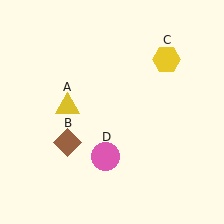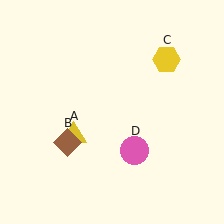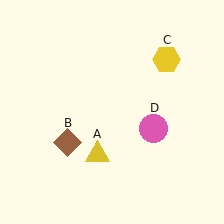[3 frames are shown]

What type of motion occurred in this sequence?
The yellow triangle (object A), pink circle (object D) rotated counterclockwise around the center of the scene.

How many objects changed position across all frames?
2 objects changed position: yellow triangle (object A), pink circle (object D).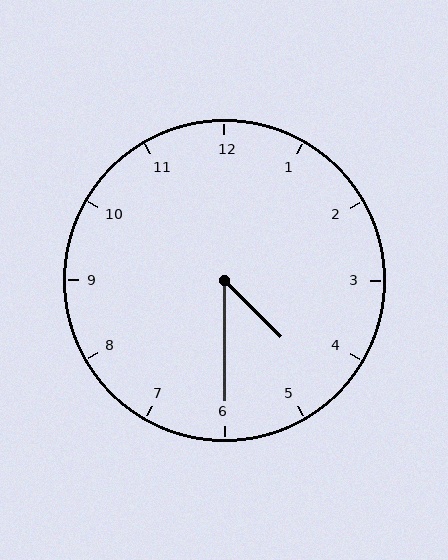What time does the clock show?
4:30.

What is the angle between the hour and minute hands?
Approximately 45 degrees.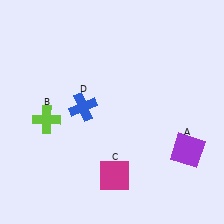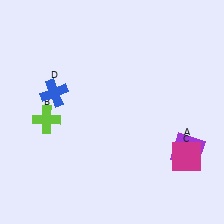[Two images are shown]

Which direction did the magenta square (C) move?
The magenta square (C) moved right.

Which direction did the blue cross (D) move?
The blue cross (D) moved left.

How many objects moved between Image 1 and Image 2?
2 objects moved between the two images.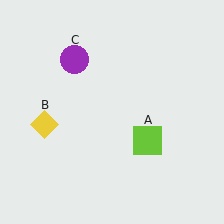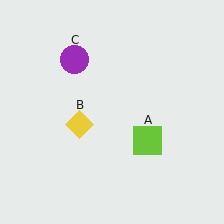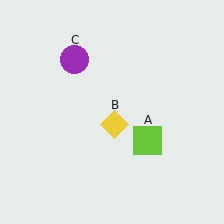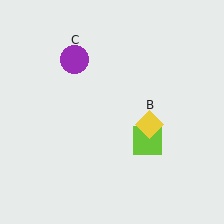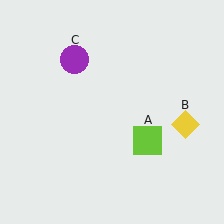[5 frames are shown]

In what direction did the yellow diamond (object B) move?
The yellow diamond (object B) moved right.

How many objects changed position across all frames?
1 object changed position: yellow diamond (object B).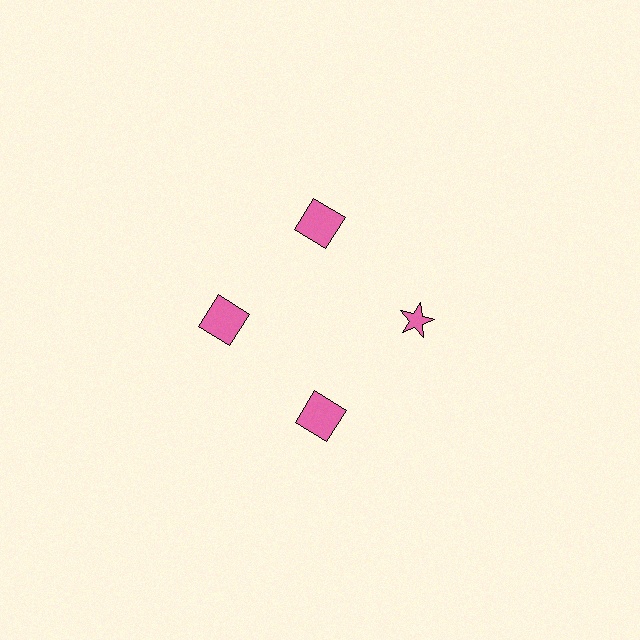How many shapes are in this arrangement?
There are 4 shapes arranged in a ring pattern.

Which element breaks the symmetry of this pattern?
The pink star at roughly the 3 o'clock position breaks the symmetry. All other shapes are pink squares.